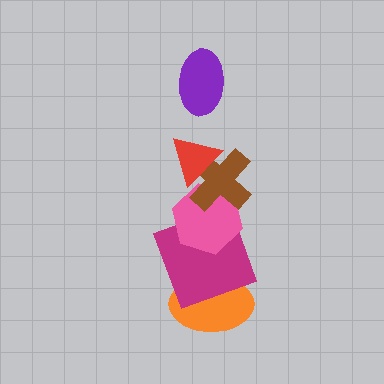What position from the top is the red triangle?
The red triangle is 2nd from the top.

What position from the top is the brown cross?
The brown cross is 3rd from the top.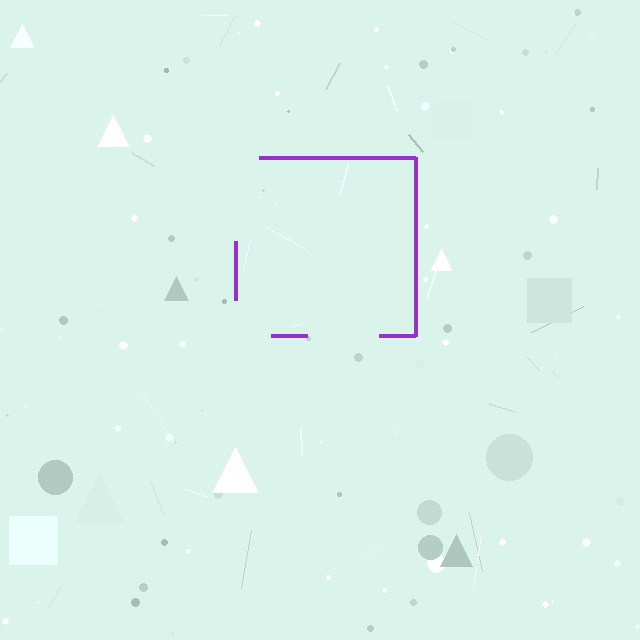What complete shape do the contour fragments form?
The contour fragments form a square.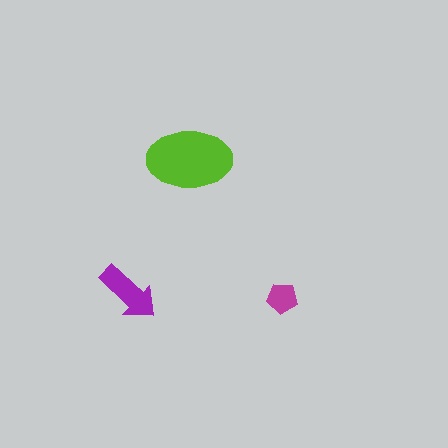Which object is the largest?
The lime ellipse.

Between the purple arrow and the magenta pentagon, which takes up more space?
The purple arrow.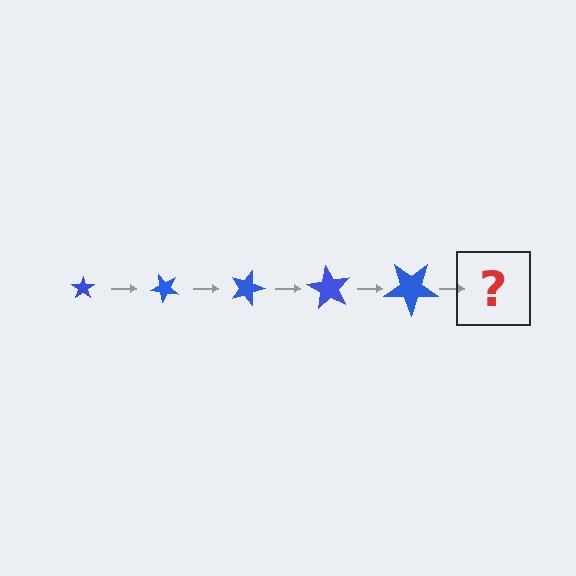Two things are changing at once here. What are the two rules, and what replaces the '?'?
The two rules are that the star grows larger each step and it rotates 45 degrees each step. The '?' should be a star, larger than the previous one and rotated 225 degrees from the start.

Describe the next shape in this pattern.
It should be a star, larger than the previous one and rotated 225 degrees from the start.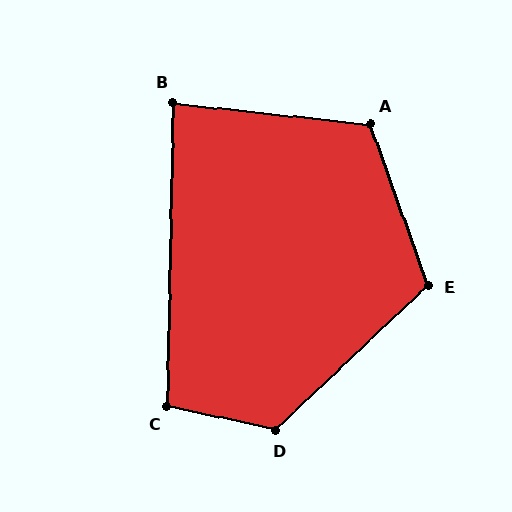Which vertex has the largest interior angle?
D, at approximately 124 degrees.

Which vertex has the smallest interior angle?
B, at approximately 85 degrees.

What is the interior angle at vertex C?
Approximately 101 degrees (obtuse).